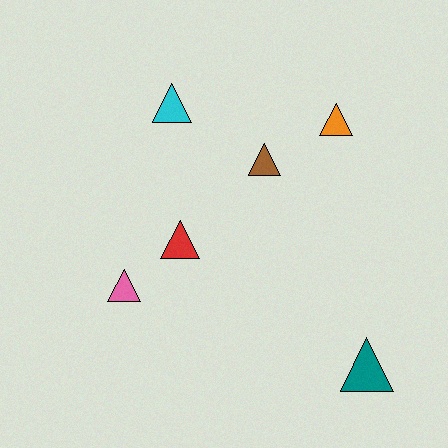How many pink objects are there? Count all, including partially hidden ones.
There is 1 pink object.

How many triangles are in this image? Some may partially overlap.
There are 6 triangles.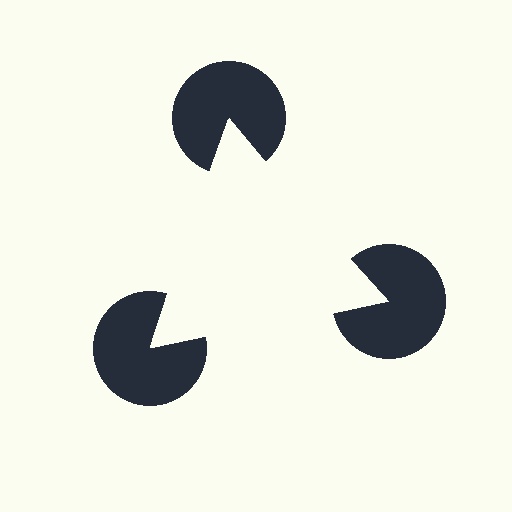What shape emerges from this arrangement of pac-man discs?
An illusory triangle — its edges are inferred from the aligned wedge cuts in the pac-man discs, not physically drawn.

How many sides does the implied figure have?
3 sides.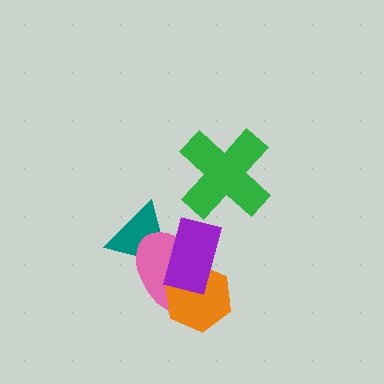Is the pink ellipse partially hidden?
Yes, it is partially covered by another shape.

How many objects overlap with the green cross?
0 objects overlap with the green cross.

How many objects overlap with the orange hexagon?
2 objects overlap with the orange hexagon.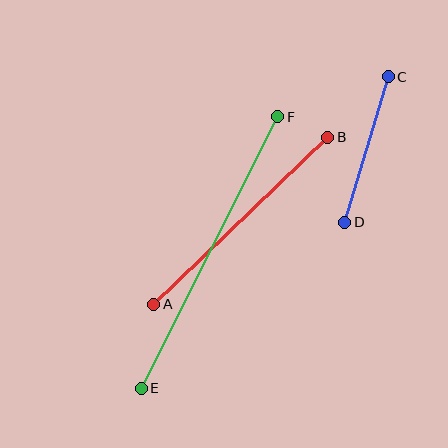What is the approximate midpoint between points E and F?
The midpoint is at approximately (209, 253) pixels.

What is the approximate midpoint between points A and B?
The midpoint is at approximately (241, 221) pixels.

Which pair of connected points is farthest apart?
Points E and F are farthest apart.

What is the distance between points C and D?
The distance is approximately 152 pixels.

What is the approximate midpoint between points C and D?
The midpoint is at approximately (367, 149) pixels.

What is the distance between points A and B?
The distance is approximately 241 pixels.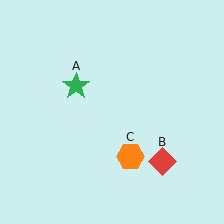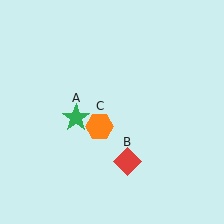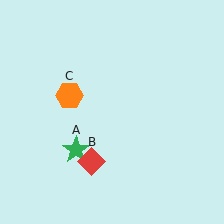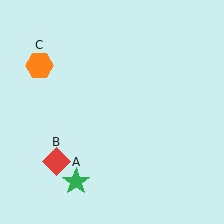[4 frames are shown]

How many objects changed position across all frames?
3 objects changed position: green star (object A), red diamond (object B), orange hexagon (object C).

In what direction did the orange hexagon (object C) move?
The orange hexagon (object C) moved up and to the left.